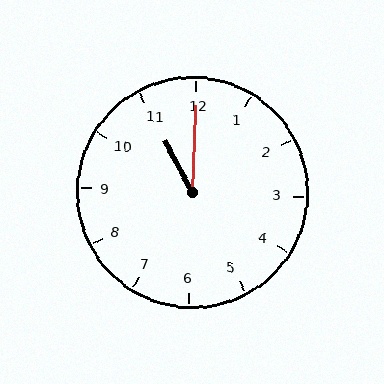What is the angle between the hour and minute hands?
Approximately 30 degrees.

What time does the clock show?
11:00.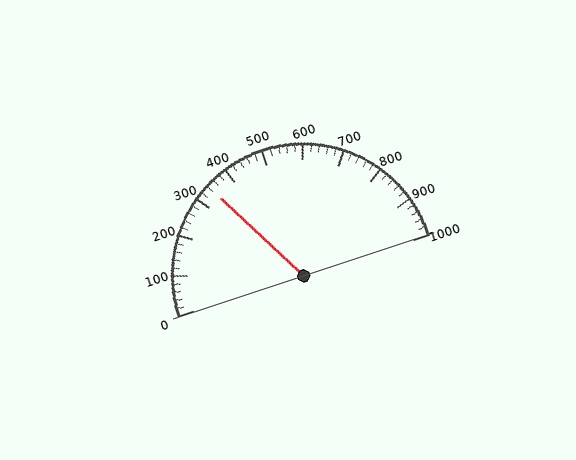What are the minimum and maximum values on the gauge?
The gauge ranges from 0 to 1000.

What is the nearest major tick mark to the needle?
The nearest major tick mark is 300.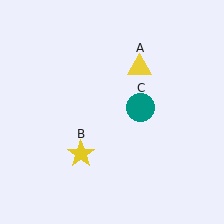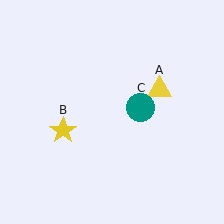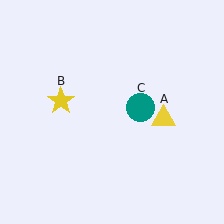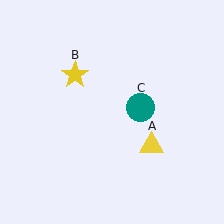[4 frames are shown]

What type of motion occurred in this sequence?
The yellow triangle (object A), yellow star (object B) rotated clockwise around the center of the scene.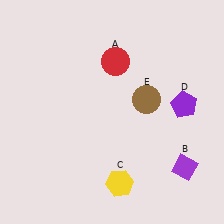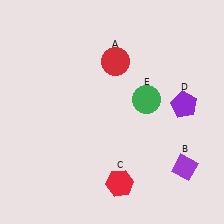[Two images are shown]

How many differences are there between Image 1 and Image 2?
There are 2 differences between the two images.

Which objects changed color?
C changed from yellow to red. E changed from brown to green.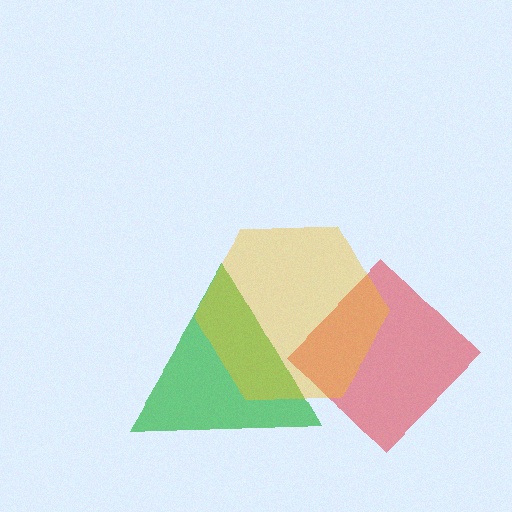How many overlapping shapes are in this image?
There are 3 overlapping shapes in the image.